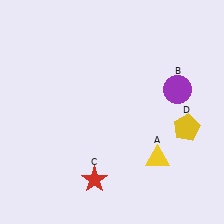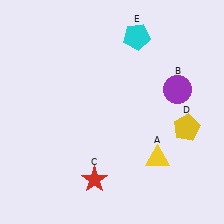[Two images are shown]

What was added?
A cyan pentagon (E) was added in Image 2.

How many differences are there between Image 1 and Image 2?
There is 1 difference between the two images.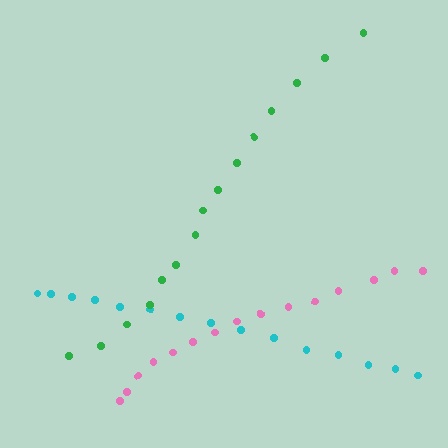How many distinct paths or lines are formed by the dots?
There are 3 distinct paths.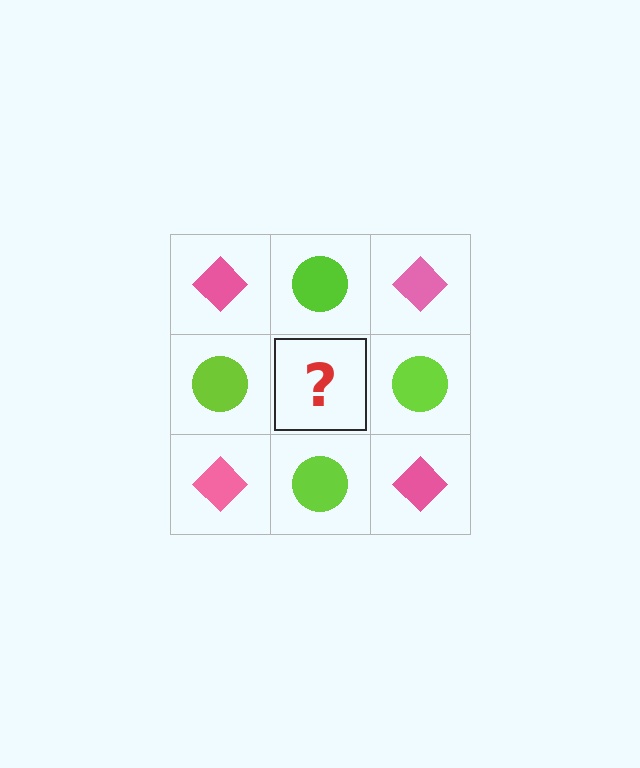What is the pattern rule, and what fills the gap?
The rule is that it alternates pink diamond and lime circle in a checkerboard pattern. The gap should be filled with a pink diamond.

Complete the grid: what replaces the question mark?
The question mark should be replaced with a pink diamond.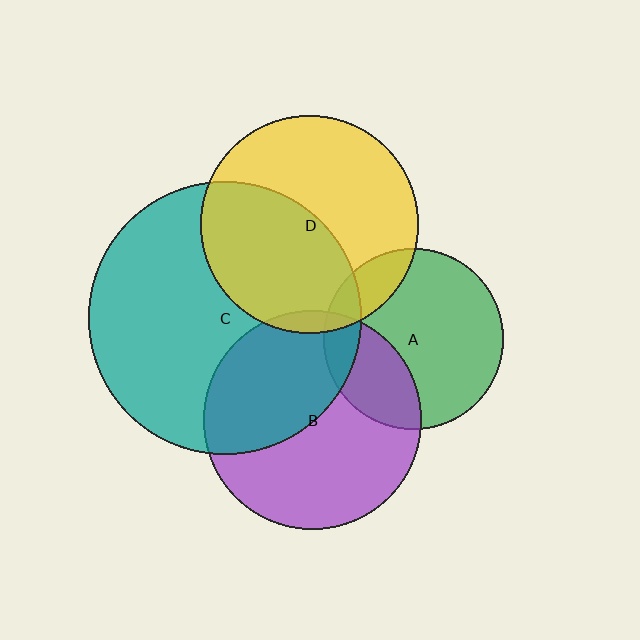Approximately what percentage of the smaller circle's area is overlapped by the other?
Approximately 5%.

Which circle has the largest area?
Circle C (teal).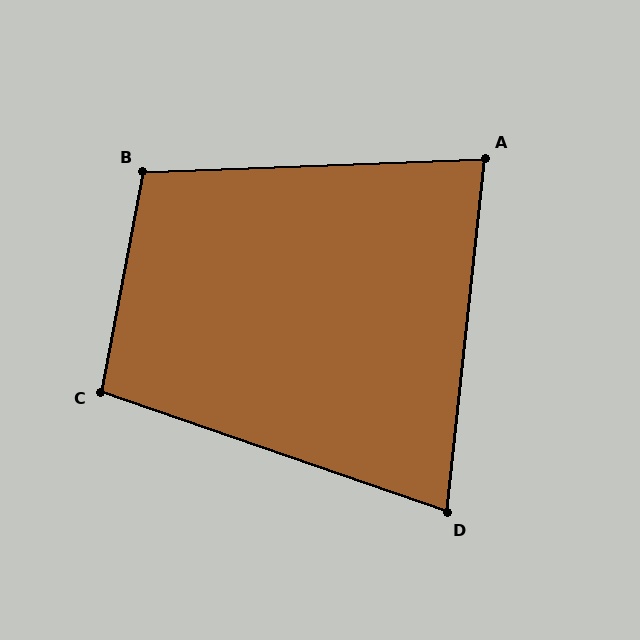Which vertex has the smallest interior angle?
D, at approximately 77 degrees.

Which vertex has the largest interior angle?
B, at approximately 103 degrees.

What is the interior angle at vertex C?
Approximately 98 degrees (obtuse).